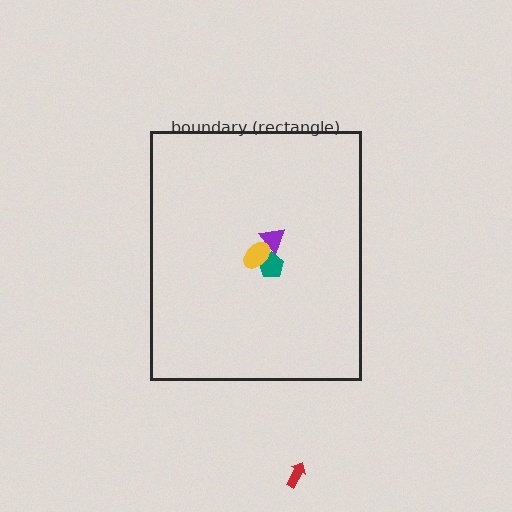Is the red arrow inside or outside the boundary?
Outside.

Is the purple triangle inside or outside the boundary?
Inside.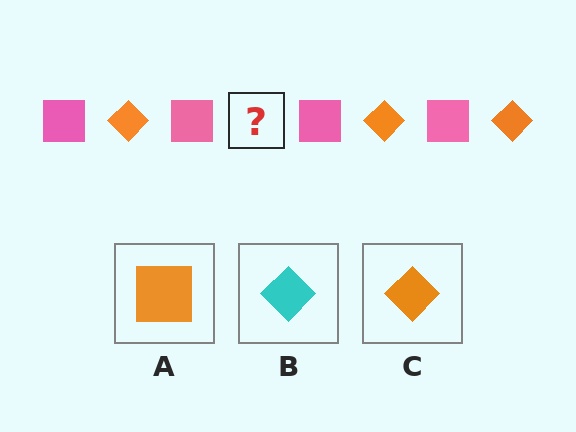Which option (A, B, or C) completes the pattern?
C.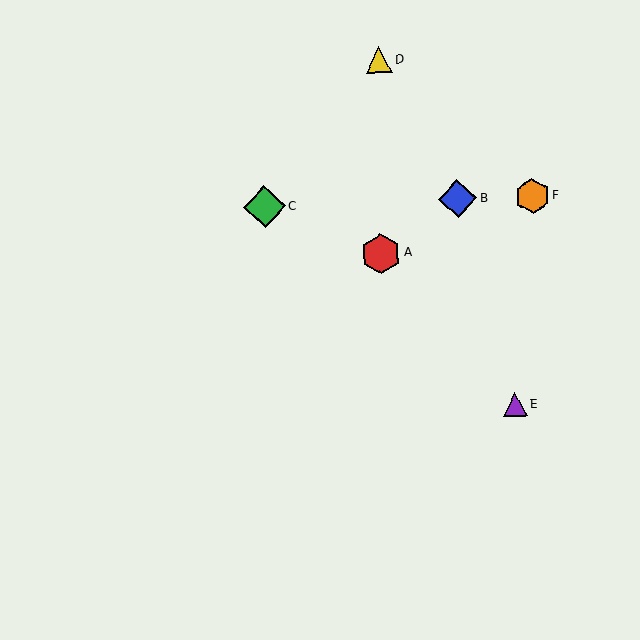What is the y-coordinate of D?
Object D is at y≈60.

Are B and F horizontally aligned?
Yes, both are at y≈199.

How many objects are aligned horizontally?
3 objects (B, C, F) are aligned horizontally.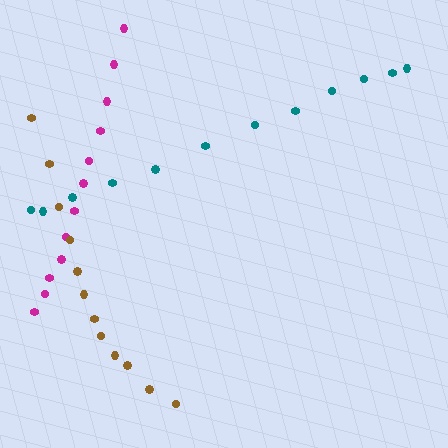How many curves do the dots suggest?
There are 3 distinct paths.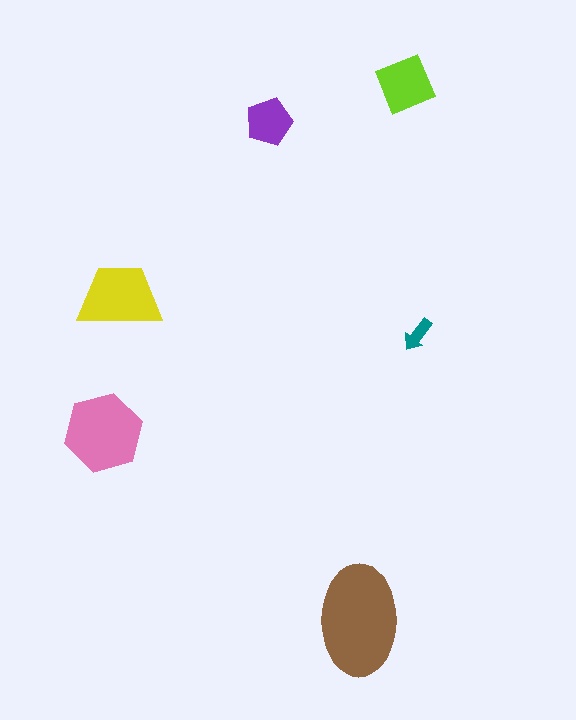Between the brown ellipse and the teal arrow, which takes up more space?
The brown ellipse.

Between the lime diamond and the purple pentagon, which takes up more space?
The lime diamond.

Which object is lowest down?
The brown ellipse is bottommost.